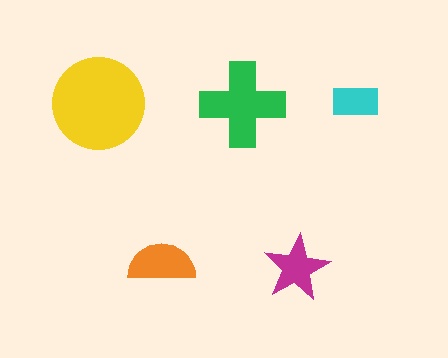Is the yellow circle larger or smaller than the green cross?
Larger.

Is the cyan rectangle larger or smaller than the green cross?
Smaller.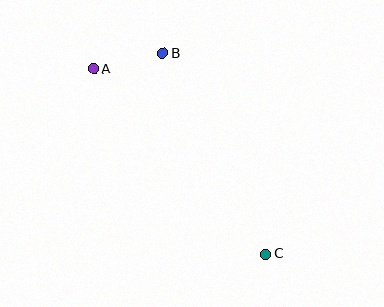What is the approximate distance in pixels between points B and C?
The distance between B and C is approximately 225 pixels.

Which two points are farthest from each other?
Points A and C are farthest from each other.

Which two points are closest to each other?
Points A and B are closest to each other.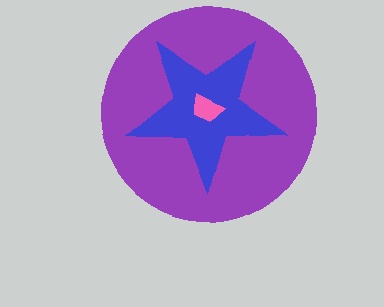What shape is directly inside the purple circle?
The blue star.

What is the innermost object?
The pink trapezoid.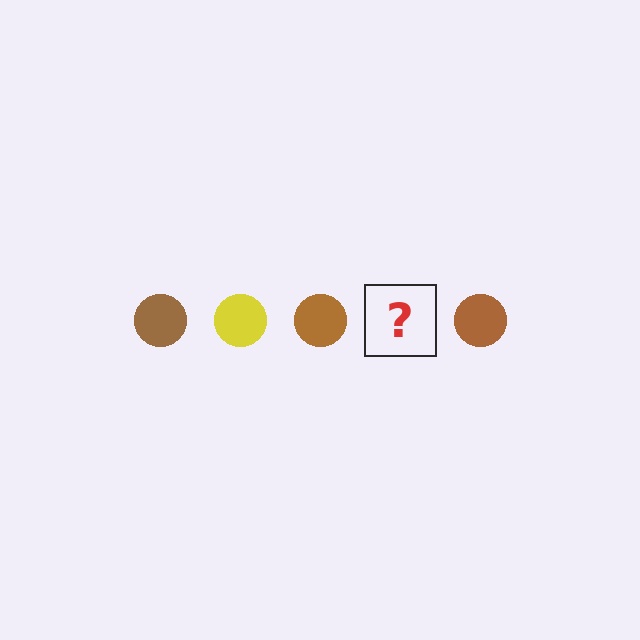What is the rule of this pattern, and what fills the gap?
The rule is that the pattern cycles through brown, yellow circles. The gap should be filled with a yellow circle.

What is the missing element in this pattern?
The missing element is a yellow circle.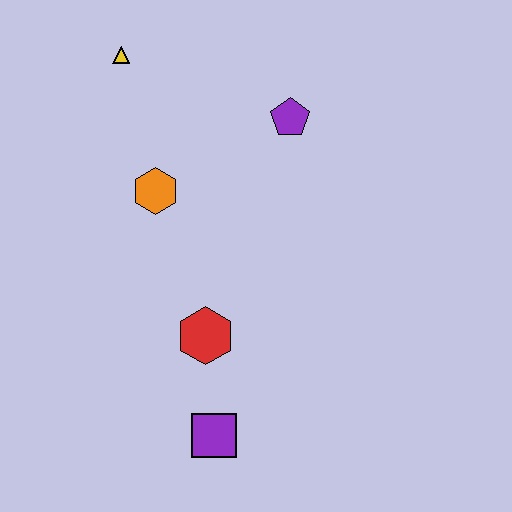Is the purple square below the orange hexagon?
Yes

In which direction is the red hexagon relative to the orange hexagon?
The red hexagon is below the orange hexagon.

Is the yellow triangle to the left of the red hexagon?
Yes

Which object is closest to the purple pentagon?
The orange hexagon is closest to the purple pentagon.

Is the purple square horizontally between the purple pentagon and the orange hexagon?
Yes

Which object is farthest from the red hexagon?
The yellow triangle is farthest from the red hexagon.